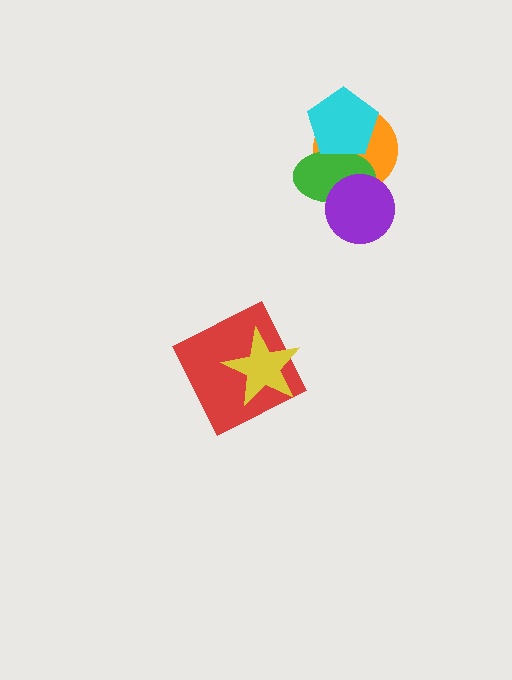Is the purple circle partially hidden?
No, no other shape covers it.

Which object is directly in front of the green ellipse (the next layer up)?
The cyan pentagon is directly in front of the green ellipse.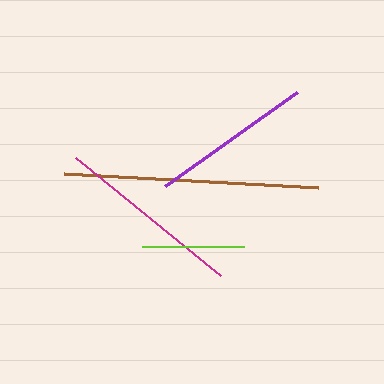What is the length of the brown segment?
The brown segment is approximately 254 pixels long.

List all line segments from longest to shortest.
From longest to shortest: brown, magenta, purple, lime.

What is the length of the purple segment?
The purple segment is approximately 162 pixels long.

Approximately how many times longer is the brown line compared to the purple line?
The brown line is approximately 1.6 times the length of the purple line.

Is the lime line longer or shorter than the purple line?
The purple line is longer than the lime line.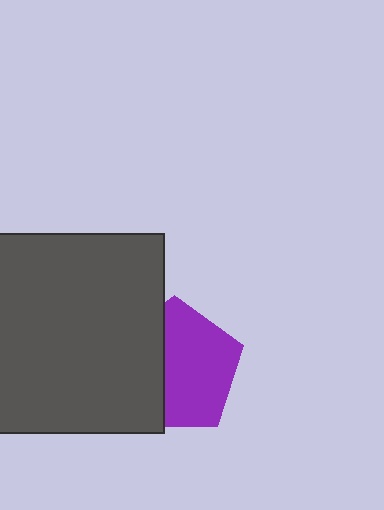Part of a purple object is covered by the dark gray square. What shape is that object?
It is a pentagon.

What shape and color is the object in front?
The object in front is a dark gray square.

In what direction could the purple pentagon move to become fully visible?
The purple pentagon could move right. That would shift it out from behind the dark gray square entirely.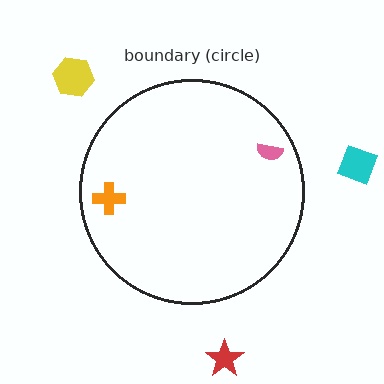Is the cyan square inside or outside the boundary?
Outside.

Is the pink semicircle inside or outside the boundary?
Inside.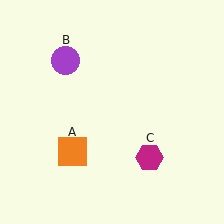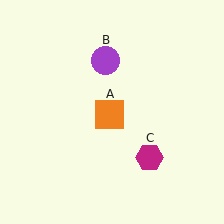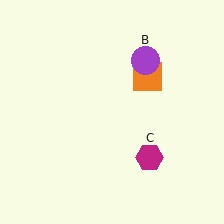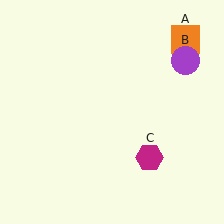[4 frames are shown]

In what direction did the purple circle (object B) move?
The purple circle (object B) moved right.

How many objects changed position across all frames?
2 objects changed position: orange square (object A), purple circle (object B).